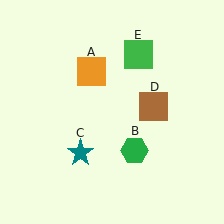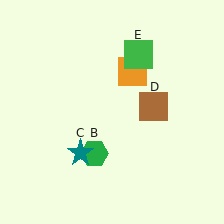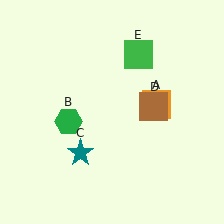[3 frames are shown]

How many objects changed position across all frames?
2 objects changed position: orange square (object A), green hexagon (object B).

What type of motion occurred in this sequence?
The orange square (object A), green hexagon (object B) rotated clockwise around the center of the scene.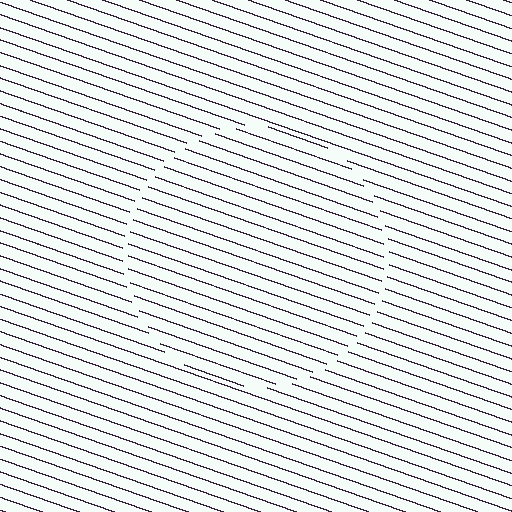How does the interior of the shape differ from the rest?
The interior of the shape contains the same grating, shifted by half a period — the contour is defined by the phase discontinuity where line-ends from the inner and outer gratings abut.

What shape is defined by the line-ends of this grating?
An illusory circle. The interior of the shape contains the same grating, shifted by half a period — the contour is defined by the phase discontinuity where line-ends from the inner and outer gratings abut.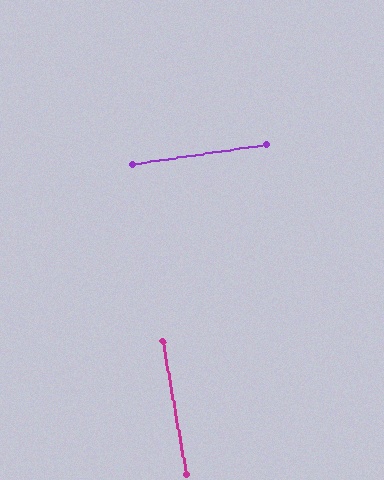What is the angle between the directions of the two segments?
Approximately 89 degrees.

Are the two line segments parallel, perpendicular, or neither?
Perpendicular — they meet at approximately 89°.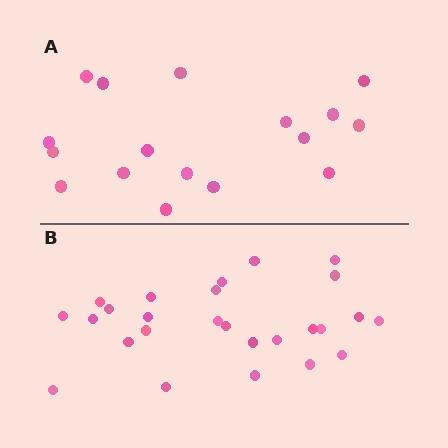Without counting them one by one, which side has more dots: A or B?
Region B (the bottom region) has more dots.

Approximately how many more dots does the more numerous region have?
Region B has roughly 8 or so more dots than region A.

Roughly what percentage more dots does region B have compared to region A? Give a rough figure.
About 55% more.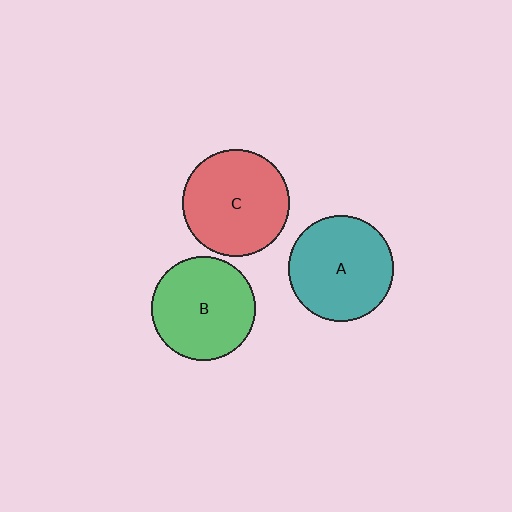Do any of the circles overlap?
No, none of the circles overlap.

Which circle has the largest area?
Circle C (red).